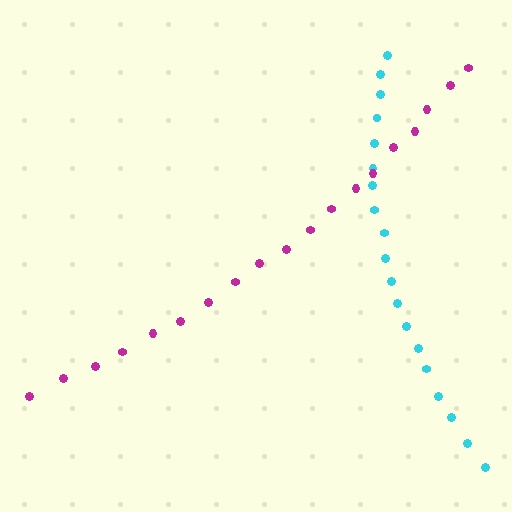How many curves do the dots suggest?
There are 2 distinct paths.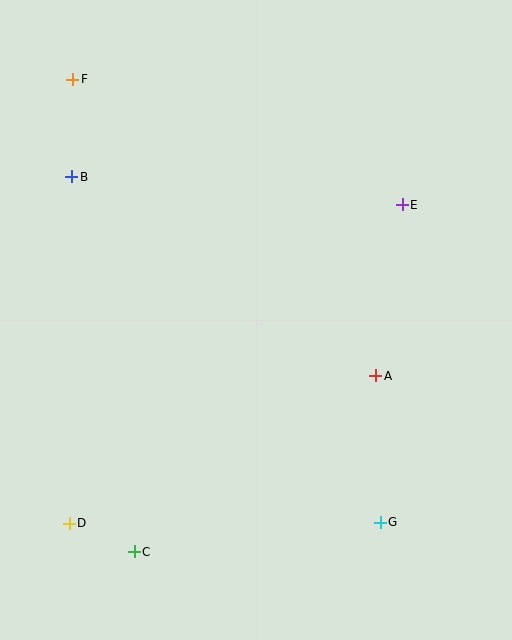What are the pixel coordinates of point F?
Point F is at (73, 79).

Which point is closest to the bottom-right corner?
Point G is closest to the bottom-right corner.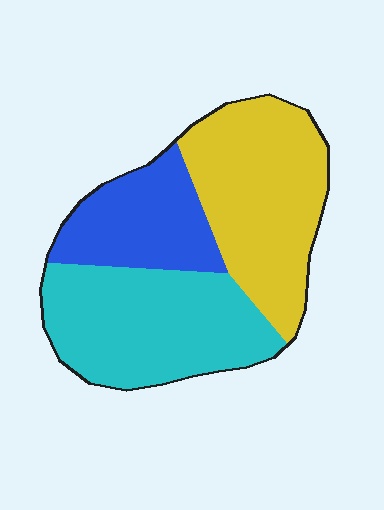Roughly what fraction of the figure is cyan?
Cyan covers about 40% of the figure.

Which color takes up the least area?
Blue, at roughly 25%.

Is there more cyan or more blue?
Cyan.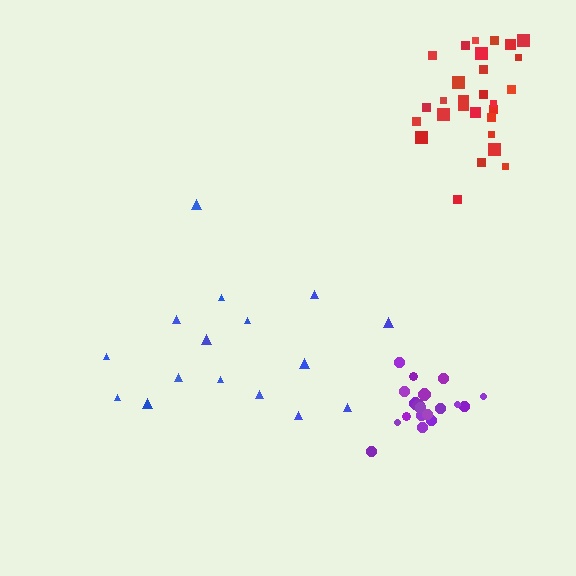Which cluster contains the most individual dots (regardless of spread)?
Red (28).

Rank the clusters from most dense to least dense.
purple, red, blue.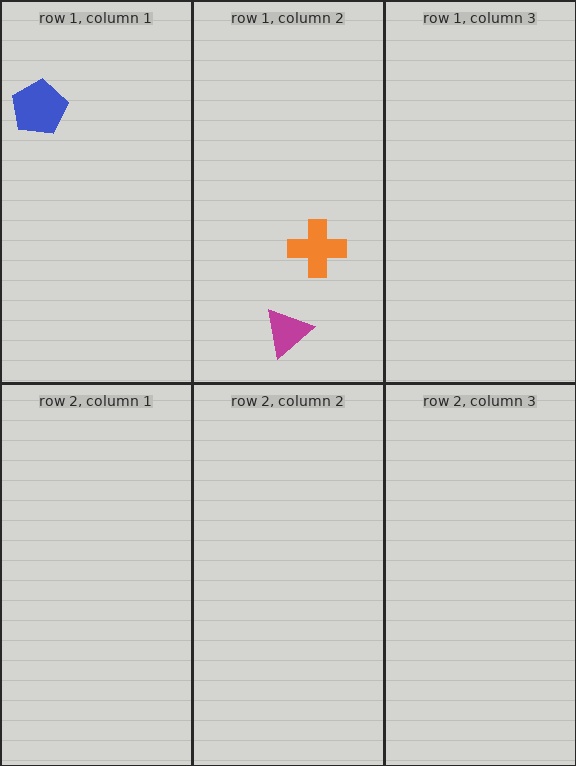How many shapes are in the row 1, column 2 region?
2.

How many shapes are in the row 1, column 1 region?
1.